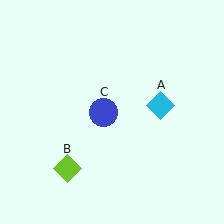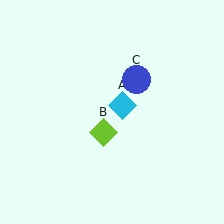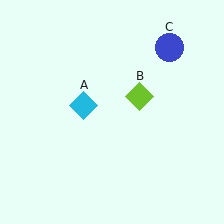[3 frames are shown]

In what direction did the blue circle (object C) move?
The blue circle (object C) moved up and to the right.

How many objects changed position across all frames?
3 objects changed position: cyan diamond (object A), lime diamond (object B), blue circle (object C).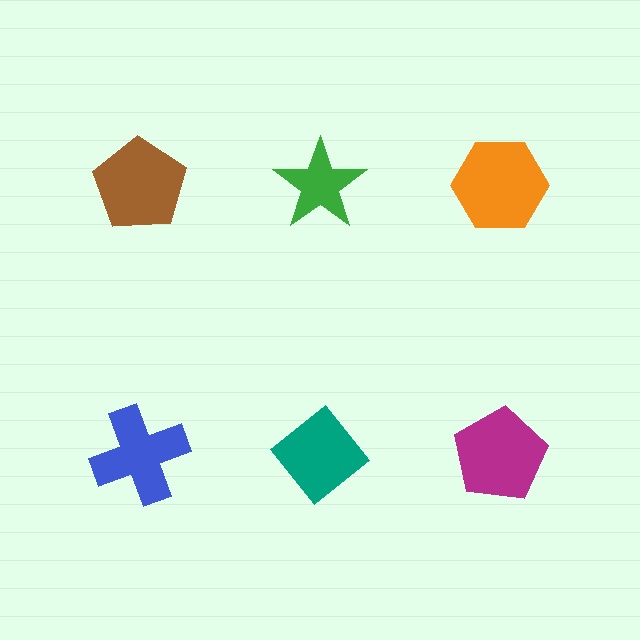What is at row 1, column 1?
A brown pentagon.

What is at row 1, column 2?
A green star.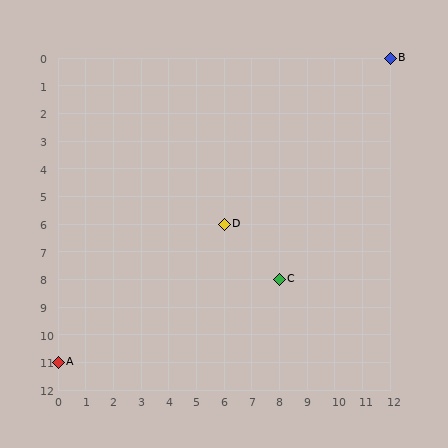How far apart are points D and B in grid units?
Points D and B are 6 columns and 6 rows apart (about 8.5 grid units diagonally).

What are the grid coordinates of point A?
Point A is at grid coordinates (0, 11).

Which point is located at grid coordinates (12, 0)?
Point B is at (12, 0).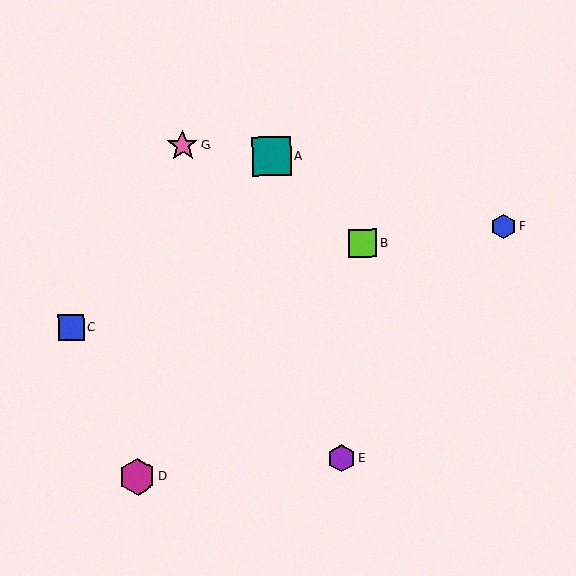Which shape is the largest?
The teal square (labeled A) is the largest.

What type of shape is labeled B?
Shape B is a lime square.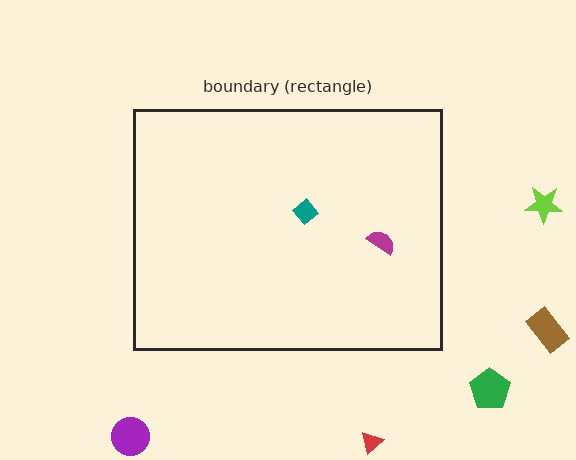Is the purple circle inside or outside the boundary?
Outside.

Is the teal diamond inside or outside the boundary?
Inside.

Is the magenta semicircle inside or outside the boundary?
Inside.